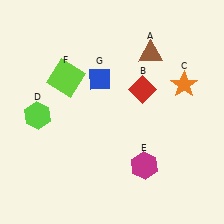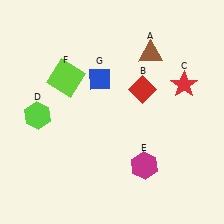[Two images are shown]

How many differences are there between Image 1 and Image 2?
There is 1 difference between the two images.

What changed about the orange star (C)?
In Image 1, C is orange. In Image 2, it changed to red.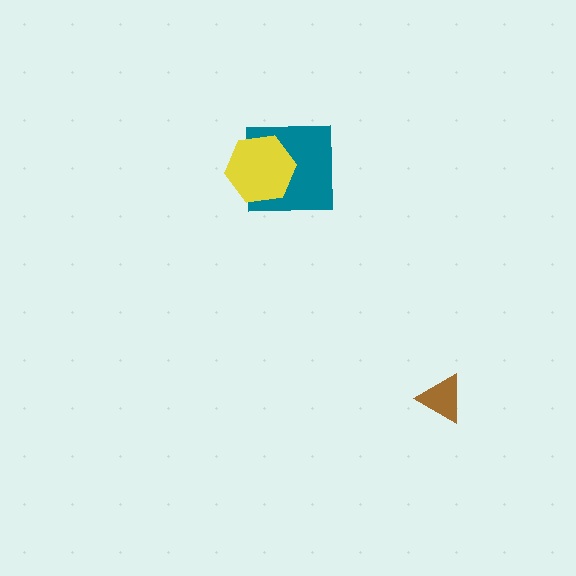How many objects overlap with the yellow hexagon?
1 object overlaps with the yellow hexagon.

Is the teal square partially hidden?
Yes, it is partially covered by another shape.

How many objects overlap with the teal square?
1 object overlaps with the teal square.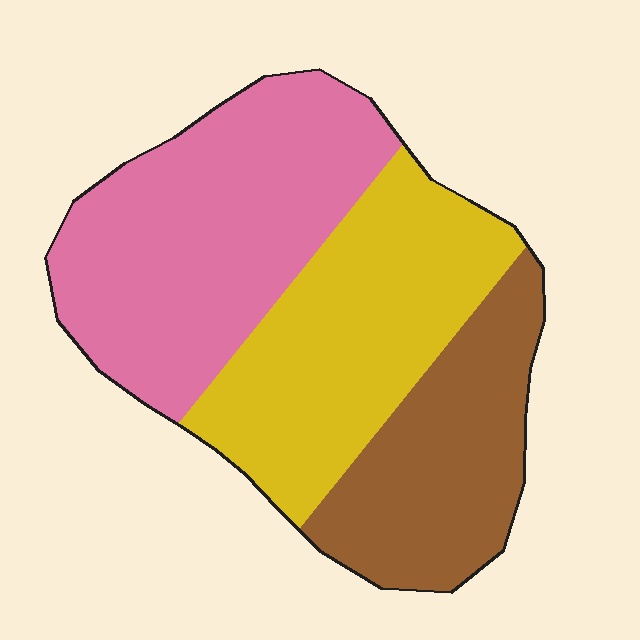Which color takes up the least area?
Brown, at roughly 25%.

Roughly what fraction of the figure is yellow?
Yellow covers 34% of the figure.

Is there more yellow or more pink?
Pink.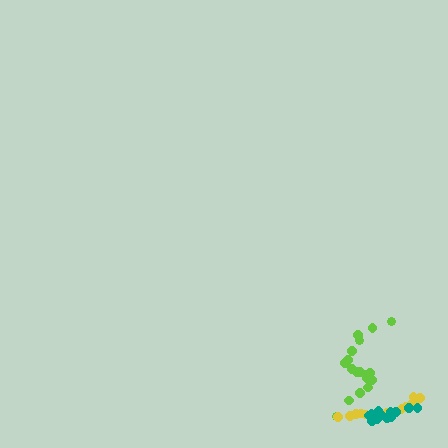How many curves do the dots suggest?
There are 3 distinct paths.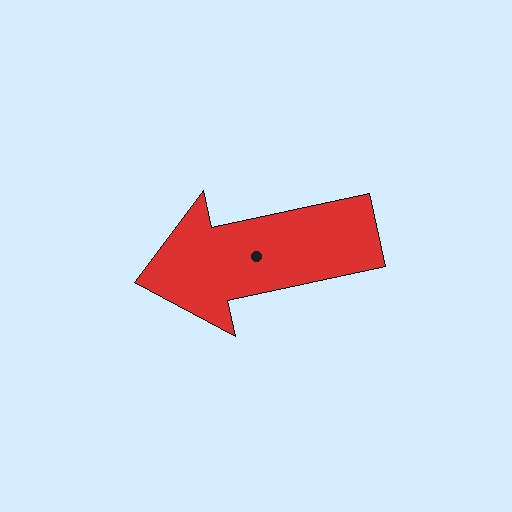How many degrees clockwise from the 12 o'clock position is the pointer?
Approximately 258 degrees.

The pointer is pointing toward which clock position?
Roughly 9 o'clock.